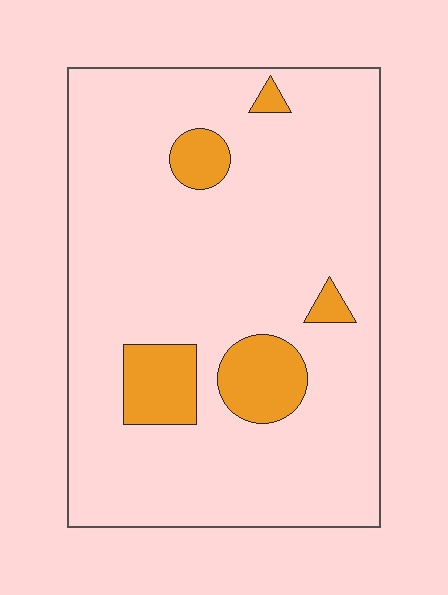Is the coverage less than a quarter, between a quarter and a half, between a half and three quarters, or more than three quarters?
Less than a quarter.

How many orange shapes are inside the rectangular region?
5.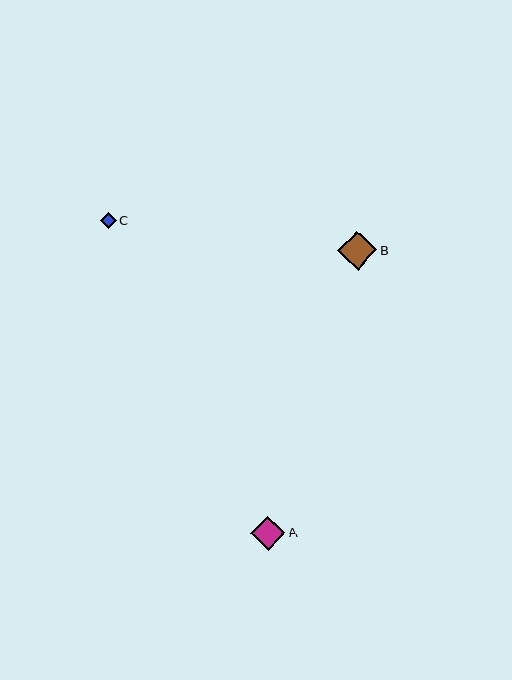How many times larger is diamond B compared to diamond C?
Diamond B is approximately 2.5 times the size of diamond C.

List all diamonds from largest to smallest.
From largest to smallest: B, A, C.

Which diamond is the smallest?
Diamond C is the smallest with a size of approximately 16 pixels.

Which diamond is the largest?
Diamond B is the largest with a size of approximately 39 pixels.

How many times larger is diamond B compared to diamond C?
Diamond B is approximately 2.5 times the size of diamond C.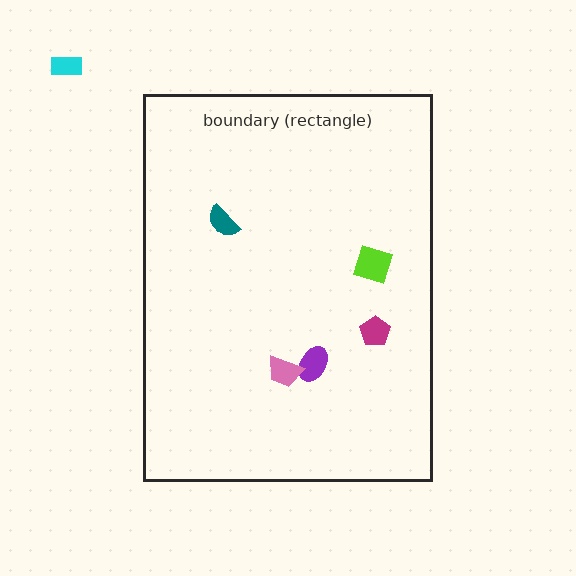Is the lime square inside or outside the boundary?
Inside.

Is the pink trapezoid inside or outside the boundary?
Inside.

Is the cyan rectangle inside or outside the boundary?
Outside.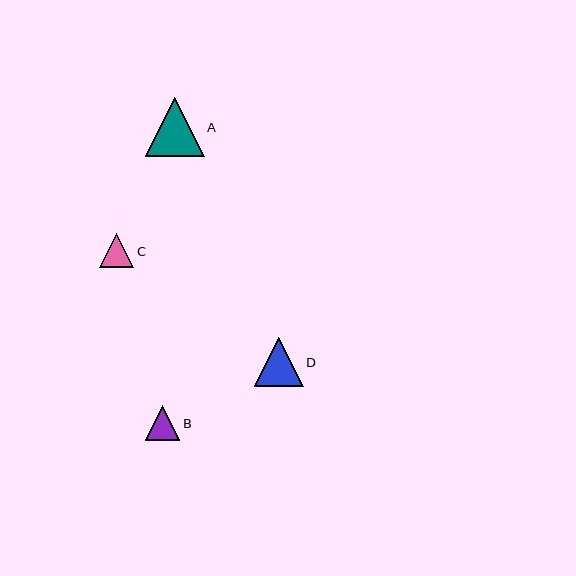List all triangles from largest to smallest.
From largest to smallest: A, D, B, C.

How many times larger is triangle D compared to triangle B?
Triangle D is approximately 1.4 times the size of triangle B.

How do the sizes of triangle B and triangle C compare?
Triangle B and triangle C are approximately the same size.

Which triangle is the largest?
Triangle A is the largest with a size of approximately 59 pixels.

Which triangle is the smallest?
Triangle C is the smallest with a size of approximately 34 pixels.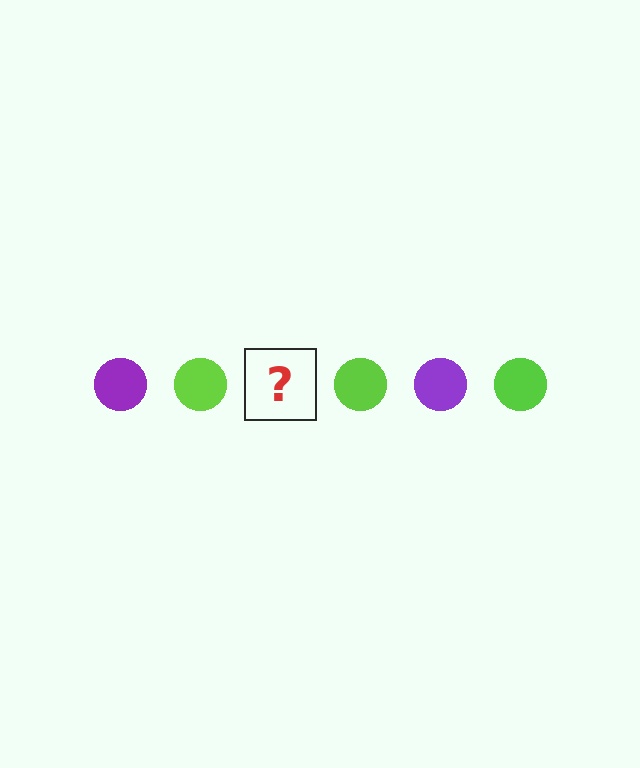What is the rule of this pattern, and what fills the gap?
The rule is that the pattern cycles through purple, lime circles. The gap should be filled with a purple circle.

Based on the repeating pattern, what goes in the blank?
The blank should be a purple circle.